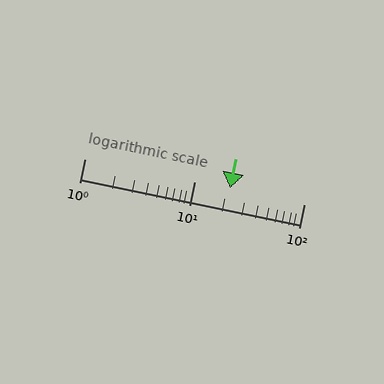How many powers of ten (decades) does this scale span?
The scale spans 2 decades, from 1 to 100.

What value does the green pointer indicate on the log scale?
The pointer indicates approximately 21.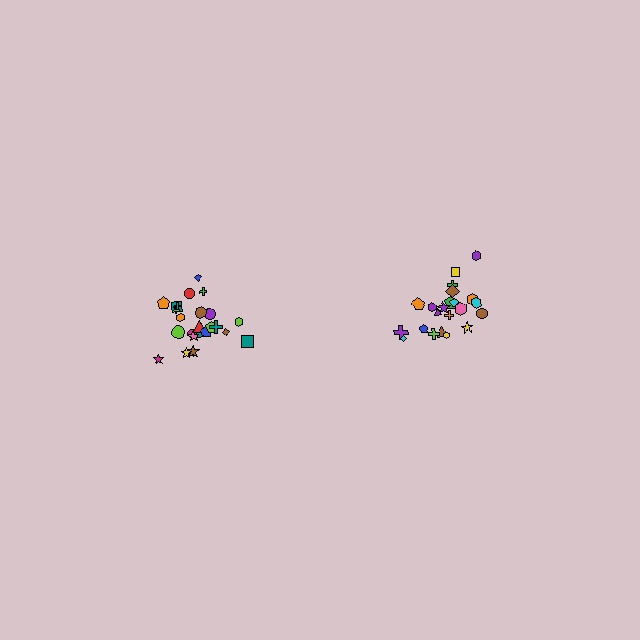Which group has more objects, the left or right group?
The left group.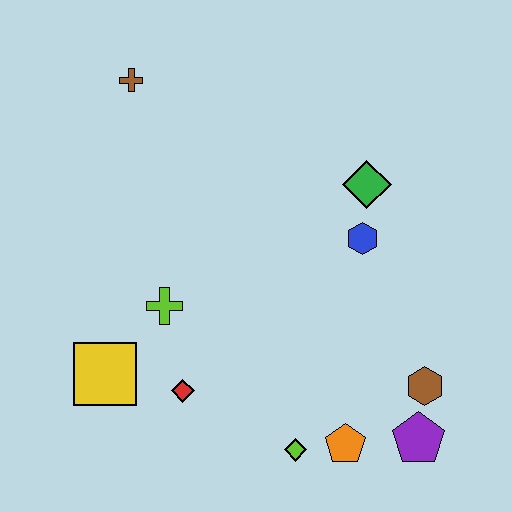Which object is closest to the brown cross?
The lime cross is closest to the brown cross.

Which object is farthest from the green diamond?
The yellow square is farthest from the green diamond.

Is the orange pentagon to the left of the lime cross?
No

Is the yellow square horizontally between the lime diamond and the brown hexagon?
No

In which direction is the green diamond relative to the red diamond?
The green diamond is above the red diamond.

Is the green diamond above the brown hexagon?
Yes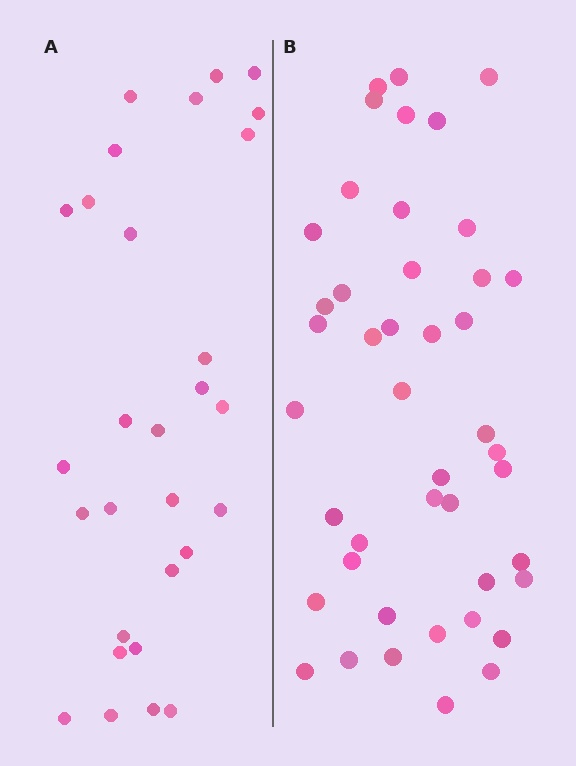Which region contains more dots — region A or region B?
Region B (the right region) has more dots.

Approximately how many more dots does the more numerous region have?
Region B has approximately 15 more dots than region A.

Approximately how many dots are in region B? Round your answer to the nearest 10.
About 40 dots. (The exact count is 44, which rounds to 40.)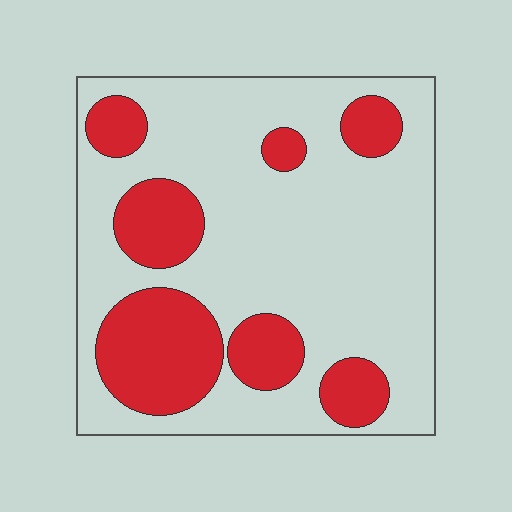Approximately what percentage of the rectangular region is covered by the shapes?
Approximately 30%.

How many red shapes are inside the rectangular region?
7.